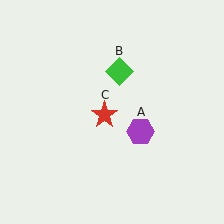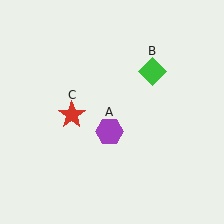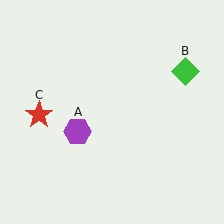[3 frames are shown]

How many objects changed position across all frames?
3 objects changed position: purple hexagon (object A), green diamond (object B), red star (object C).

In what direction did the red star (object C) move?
The red star (object C) moved left.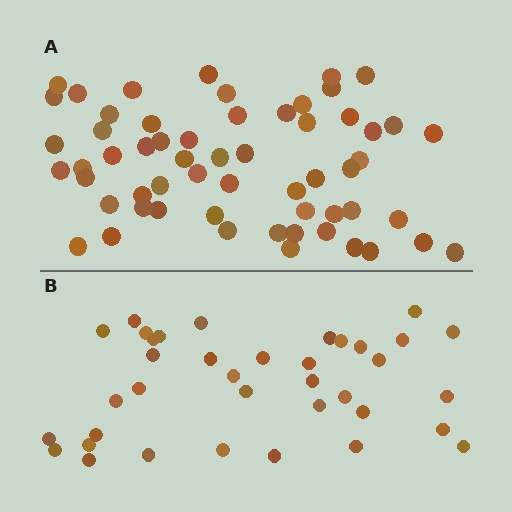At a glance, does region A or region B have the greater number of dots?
Region A (the top region) has more dots.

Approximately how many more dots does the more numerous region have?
Region A has approximately 20 more dots than region B.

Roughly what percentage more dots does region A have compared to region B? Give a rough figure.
About 55% more.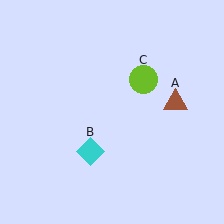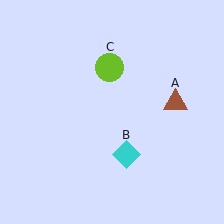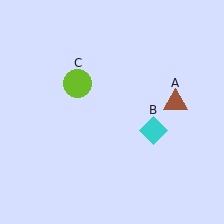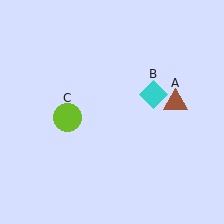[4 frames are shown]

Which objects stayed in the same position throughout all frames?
Brown triangle (object A) remained stationary.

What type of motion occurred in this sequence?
The cyan diamond (object B), lime circle (object C) rotated counterclockwise around the center of the scene.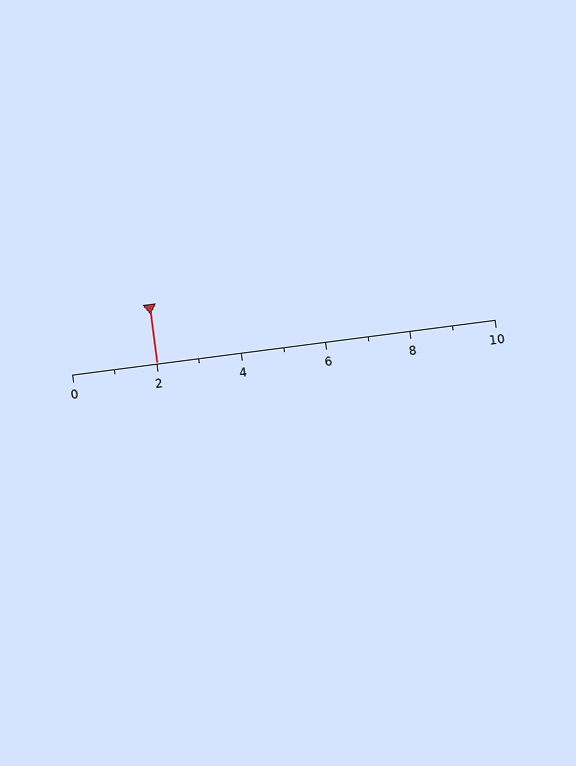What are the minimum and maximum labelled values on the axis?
The axis runs from 0 to 10.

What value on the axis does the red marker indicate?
The marker indicates approximately 2.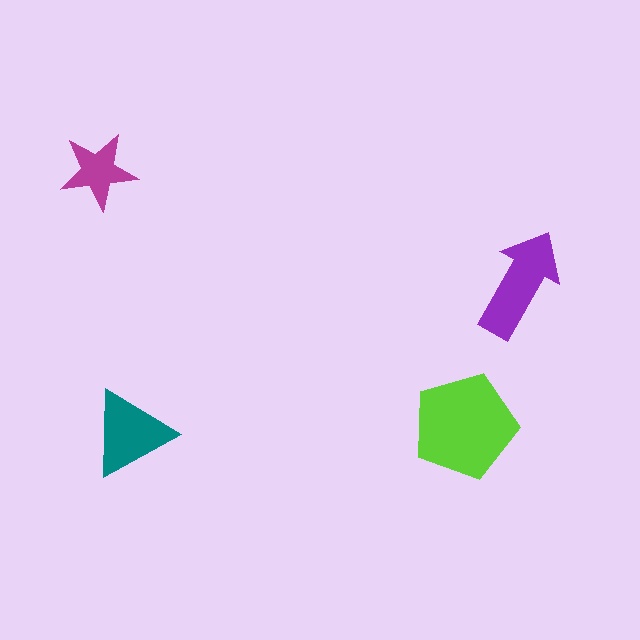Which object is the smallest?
The magenta star.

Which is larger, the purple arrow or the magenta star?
The purple arrow.